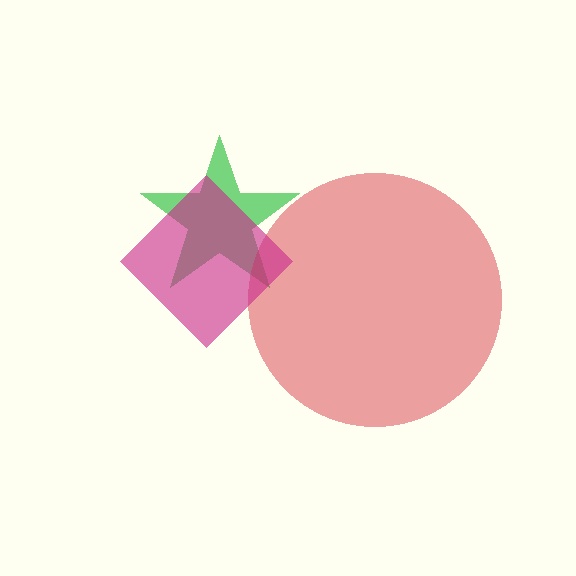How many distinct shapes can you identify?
There are 3 distinct shapes: a green star, a red circle, a magenta diamond.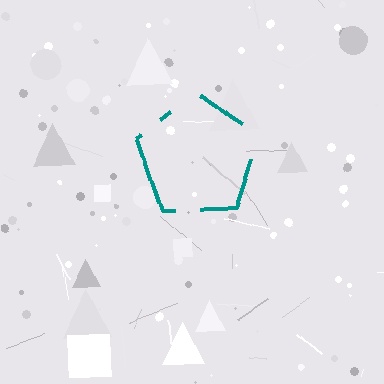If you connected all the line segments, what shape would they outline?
They would outline a pentagon.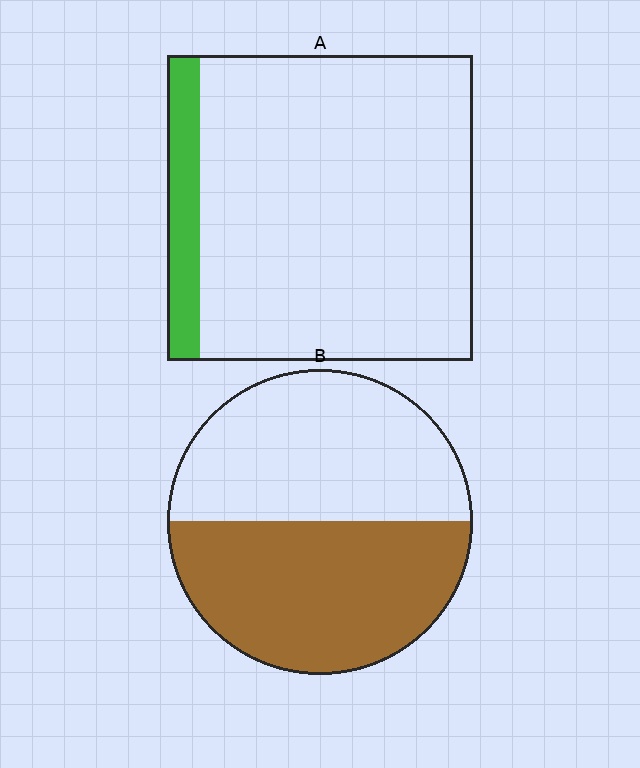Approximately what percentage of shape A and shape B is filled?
A is approximately 10% and B is approximately 50%.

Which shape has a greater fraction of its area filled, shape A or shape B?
Shape B.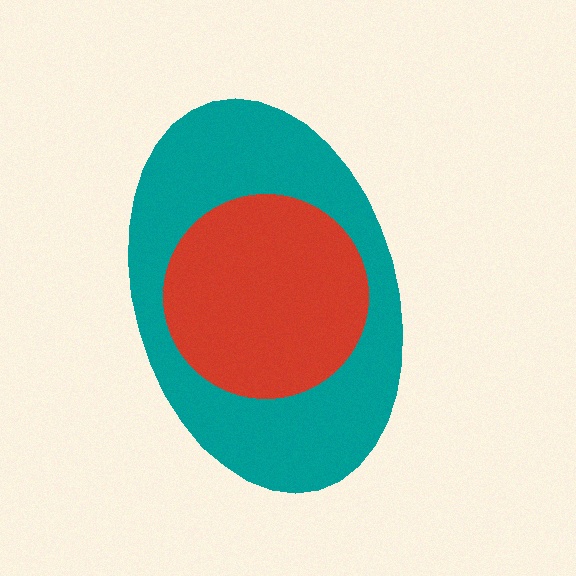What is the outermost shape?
The teal ellipse.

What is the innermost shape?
The red circle.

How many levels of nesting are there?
2.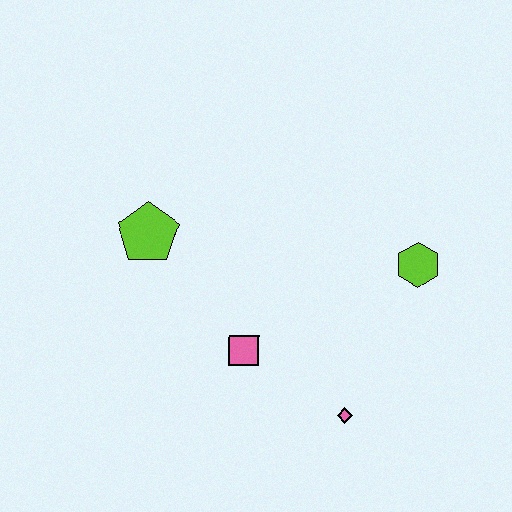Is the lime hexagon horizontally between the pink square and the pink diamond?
No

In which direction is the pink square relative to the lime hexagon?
The pink square is to the left of the lime hexagon.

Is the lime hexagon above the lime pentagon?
No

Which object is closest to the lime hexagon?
The pink diamond is closest to the lime hexagon.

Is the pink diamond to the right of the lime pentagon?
Yes